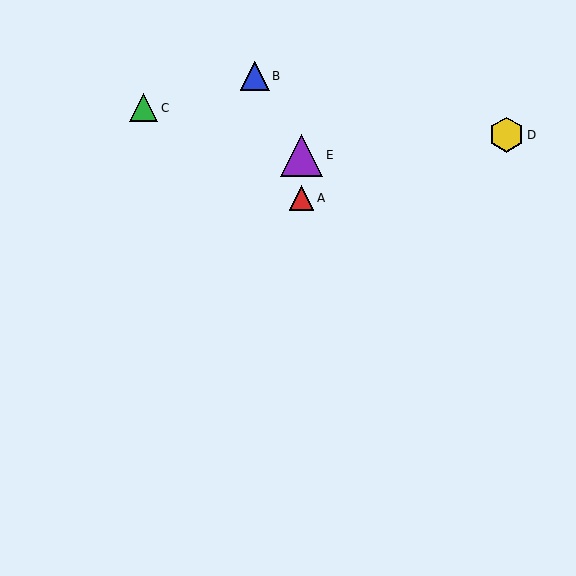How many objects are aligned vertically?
2 objects (A, E) are aligned vertically.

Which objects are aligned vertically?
Objects A, E are aligned vertically.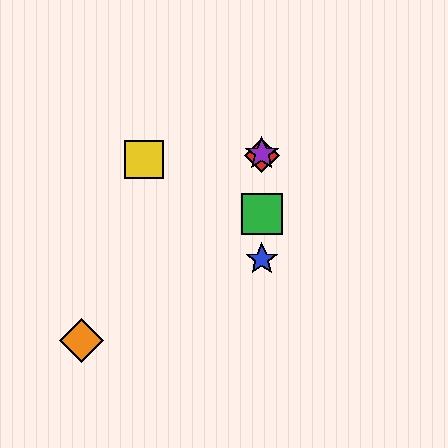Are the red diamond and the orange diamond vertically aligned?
No, the red diamond is at x≈262 and the orange diamond is at x≈82.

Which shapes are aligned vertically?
The red diamond, the blue star, the green square, the purple star are aligned vertically.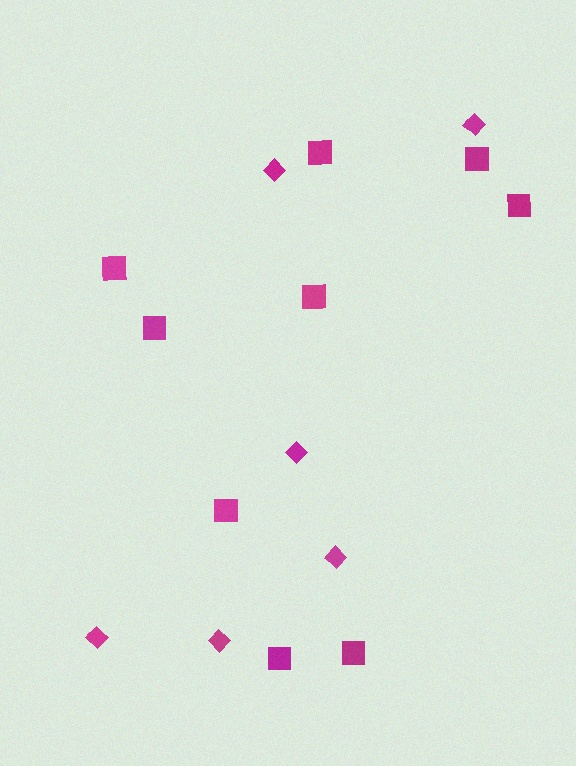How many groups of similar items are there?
There are 2 groups: one group of diamonds (6) and one group of squares (9).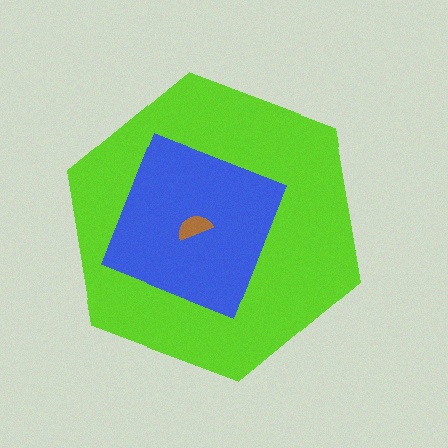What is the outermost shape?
The lime hexagon.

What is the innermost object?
The brown semicircle.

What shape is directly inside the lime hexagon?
The blue square.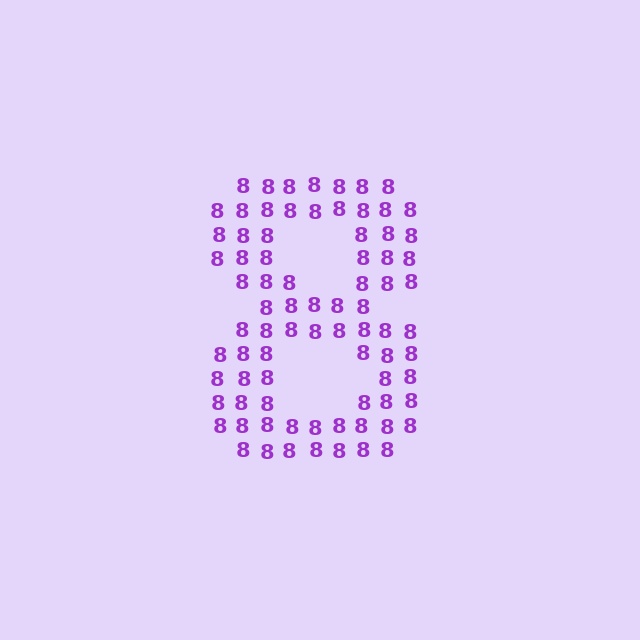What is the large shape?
The large shape is the digit 8.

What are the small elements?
The small elements are digit 8's.